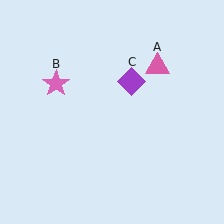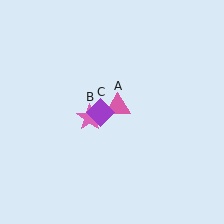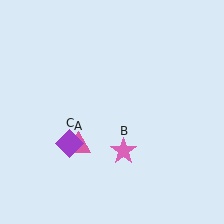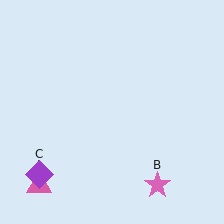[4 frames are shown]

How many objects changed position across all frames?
3 objects changed position: pink triangle (object A), pink star (object B), purple diamond (object C).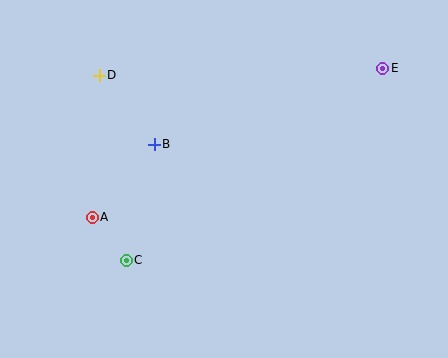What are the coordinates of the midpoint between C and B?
The midpoint between C and B is at (140, 202).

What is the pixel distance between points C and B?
The distance between C and B is 119 pixels.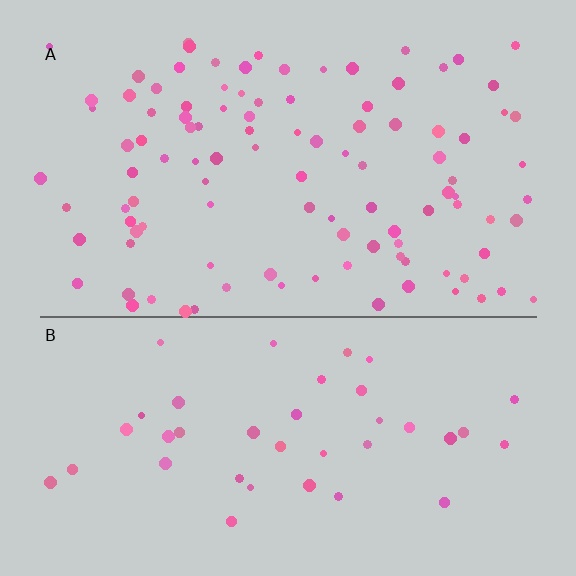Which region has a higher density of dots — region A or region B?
A (the top).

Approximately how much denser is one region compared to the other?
Approximately 2.6× — region A over region B.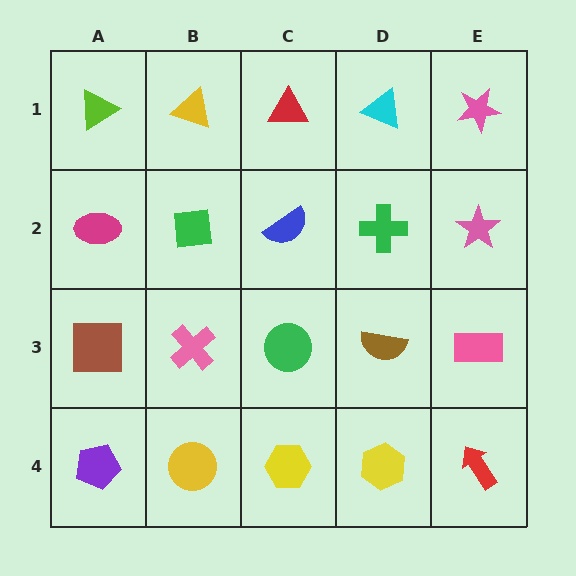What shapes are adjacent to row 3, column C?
A blue semicircle (row 2, column C), a yellow hexagon (row 4, column C), a pink cross (row 3, column B), a brown semicircle (row 3, column D).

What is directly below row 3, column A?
A purple pentagon.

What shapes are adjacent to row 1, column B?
A green square (row 2, column B), a lime triangle (row 1, column A), a red triangle (row 1, column C).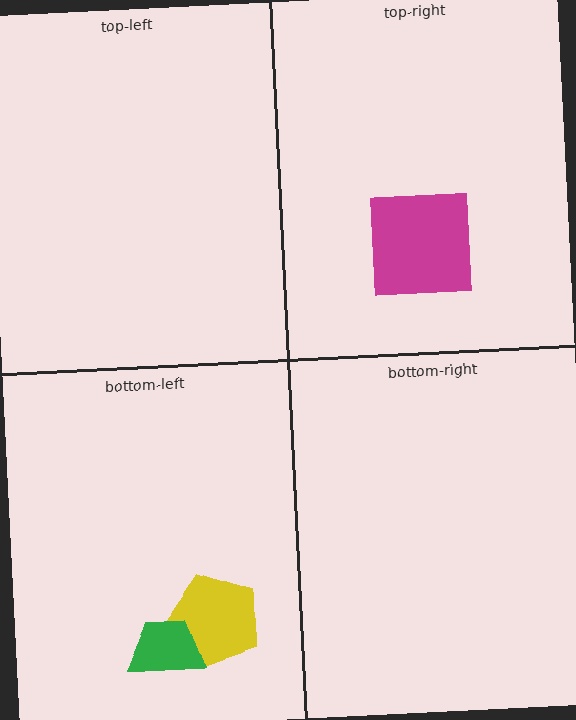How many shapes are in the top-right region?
1.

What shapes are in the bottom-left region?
The yellow pentagon, the green trapezoid.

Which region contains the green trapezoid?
The bottom-left region.